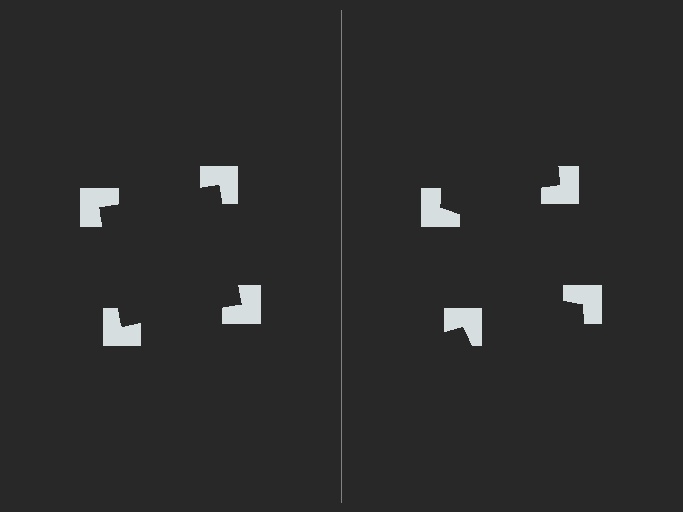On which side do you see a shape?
An illusory square appears on the left side. On the right side the wedge cuts are rotated, so no coherent shape forms.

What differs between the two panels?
The notched squares are positioned identically on both sides; only the wedge orientations differ. On the left they align to a square; on the right they are misaligned.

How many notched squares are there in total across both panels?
8 — 4 on each side.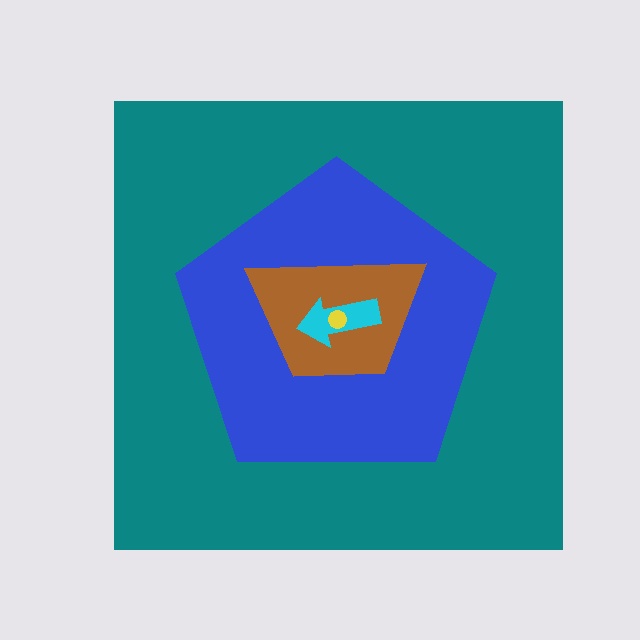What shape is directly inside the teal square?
The blue pentagon.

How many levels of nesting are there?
5.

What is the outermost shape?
The teal square.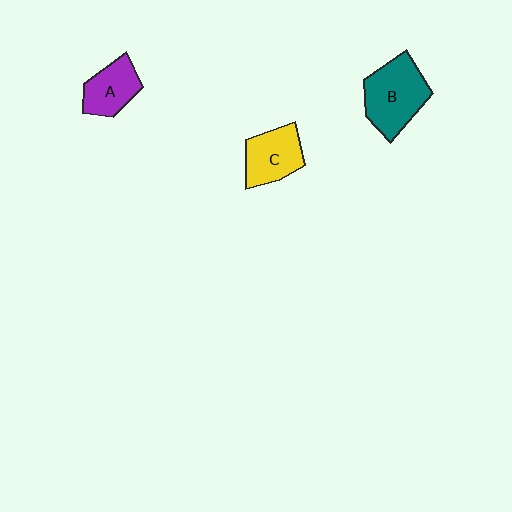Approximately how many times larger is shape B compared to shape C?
Approximately 1.3 times.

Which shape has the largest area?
Shape B (teal).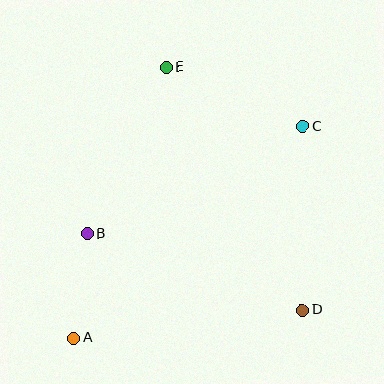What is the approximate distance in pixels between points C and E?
The distance between C and E is approximately 149 pixels.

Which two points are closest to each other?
Points A and B are closest to each other.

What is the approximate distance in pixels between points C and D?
The distance between C and D is approximately 184 pixels.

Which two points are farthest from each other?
Points A and C are farthest from each other.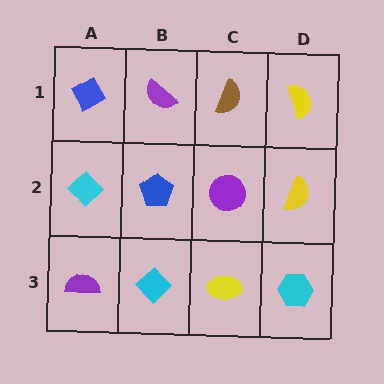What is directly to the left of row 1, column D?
A brown semicircle.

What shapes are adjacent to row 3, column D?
A yellow semicircle (row 2, column D), a yellow ellipse (row 3, column C).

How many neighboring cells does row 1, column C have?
3.